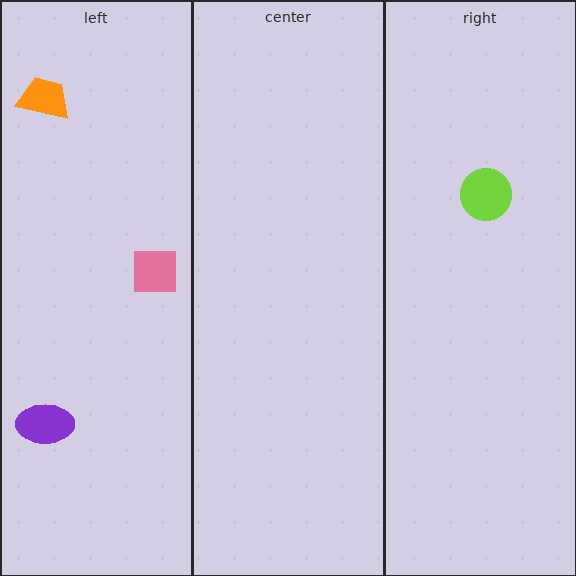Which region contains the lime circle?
The right region.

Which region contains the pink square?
The left region.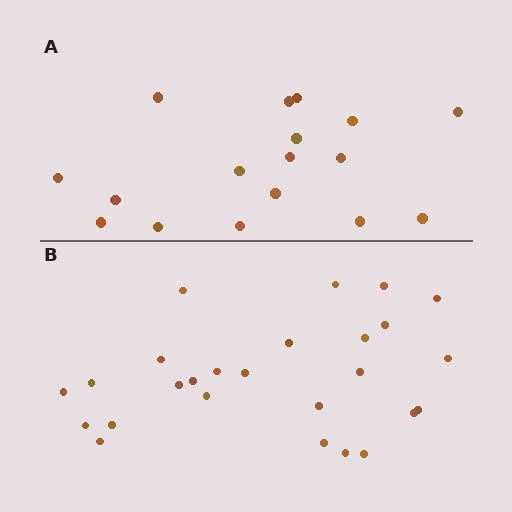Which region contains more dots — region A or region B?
Region B (the bottom region) has more dots.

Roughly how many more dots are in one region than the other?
Region B has roughly 8 or so more dots than region A.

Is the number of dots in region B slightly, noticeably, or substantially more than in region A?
Region B has substantially more. The ratio is roughly 1.5 to 1.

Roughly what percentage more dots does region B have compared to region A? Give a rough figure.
About 55% more.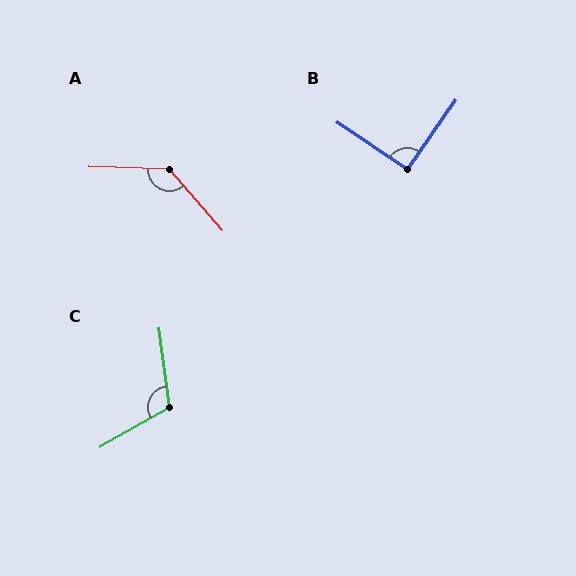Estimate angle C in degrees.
Approximately 112 degrees.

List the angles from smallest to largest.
B (91°), C (112°), A (133°).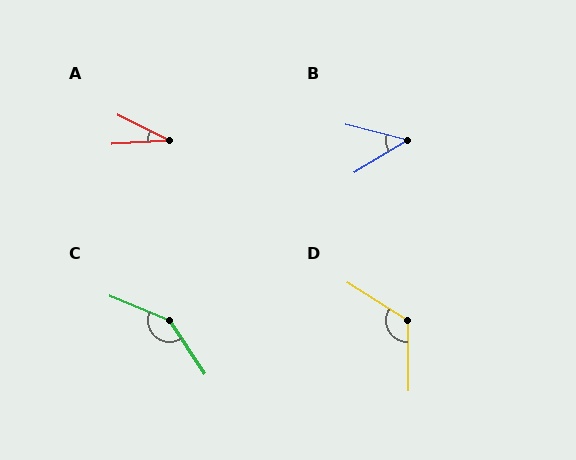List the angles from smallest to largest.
A (30°), B (45°), D (122°), C (146°).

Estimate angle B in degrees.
Approximately 45 degrees.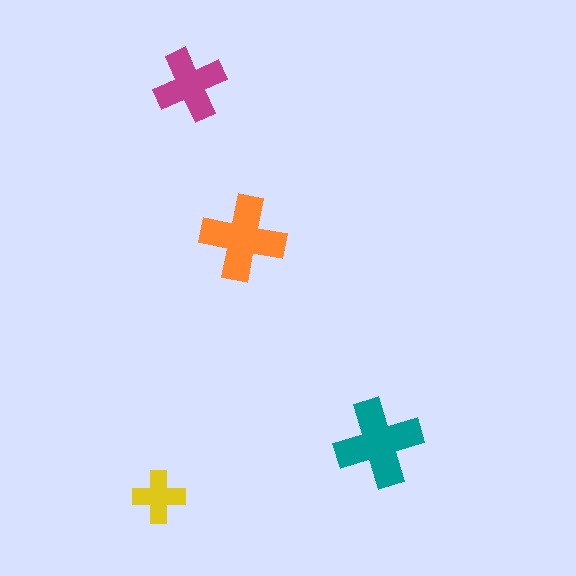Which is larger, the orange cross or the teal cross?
The teal one.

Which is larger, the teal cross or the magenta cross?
The teal one.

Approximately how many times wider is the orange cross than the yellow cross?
About 1.5 times wider.